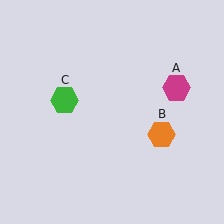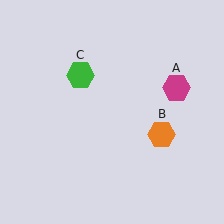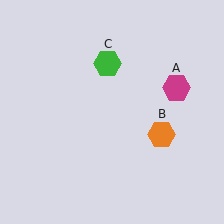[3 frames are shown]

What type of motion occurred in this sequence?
The green hexagon (object C) rotated clockwise around the center of the scene.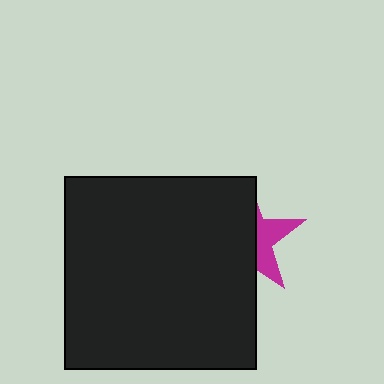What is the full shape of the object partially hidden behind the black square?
The partially hidden object is a magenta star.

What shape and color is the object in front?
The object in front is a black square.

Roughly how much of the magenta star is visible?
A small part of it is visible (roughly 34%).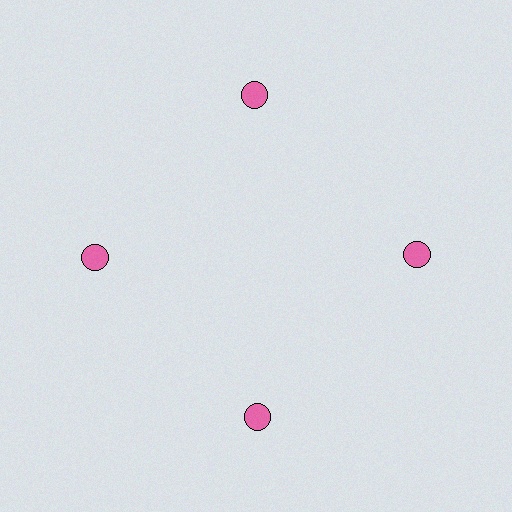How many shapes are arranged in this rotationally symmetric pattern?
There are 4 shapes, arranged in 4 groups of 1.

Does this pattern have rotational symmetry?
Yes, this pattern has 4-fold rotational symmetry. It looks the same after rotating 90 degrees around the center.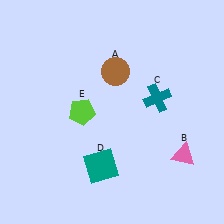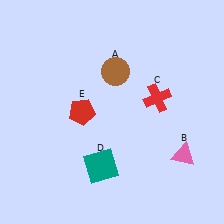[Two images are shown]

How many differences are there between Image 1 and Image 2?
There are 2 differences between the two images.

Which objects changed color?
C changed from teal to red. E changed from lime to red.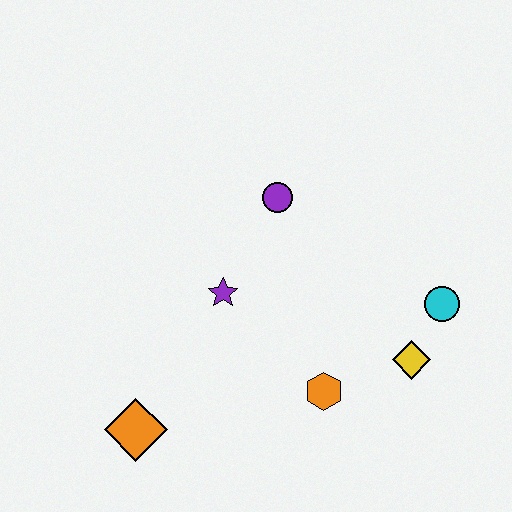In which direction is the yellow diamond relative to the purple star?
The yellow diamond is to the right of the purple star.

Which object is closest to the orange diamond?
The purple star is closest to the orange diamond.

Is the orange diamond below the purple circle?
Yes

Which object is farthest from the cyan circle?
The orange diamond is farthest from the cyan circle.